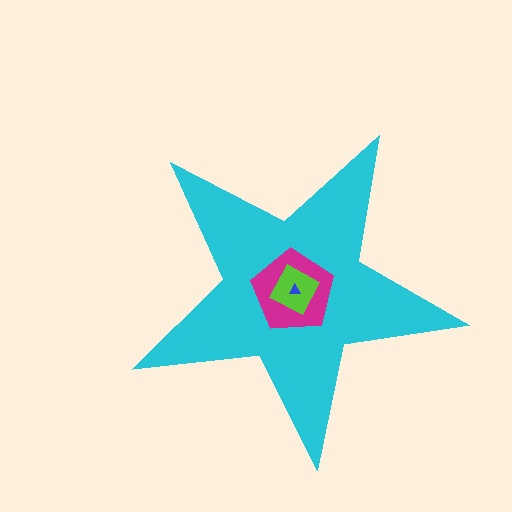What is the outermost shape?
The cyan star.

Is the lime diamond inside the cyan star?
Yes.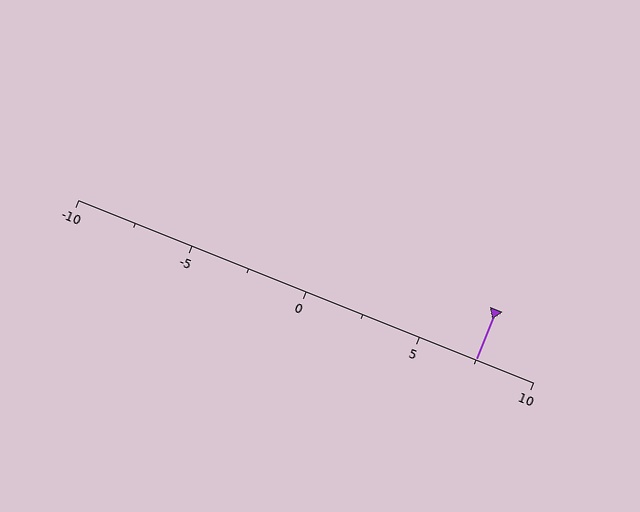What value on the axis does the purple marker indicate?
The marker indicates approximately 7.5.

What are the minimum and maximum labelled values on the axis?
The axis runs from -10 to 10.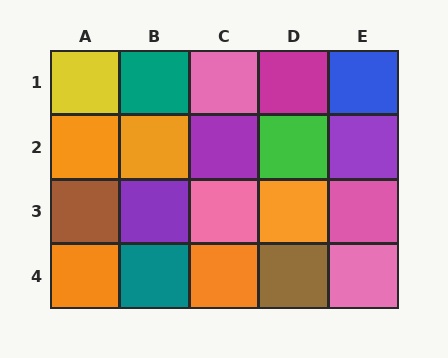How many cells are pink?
4 cells are pink.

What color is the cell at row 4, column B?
Teal.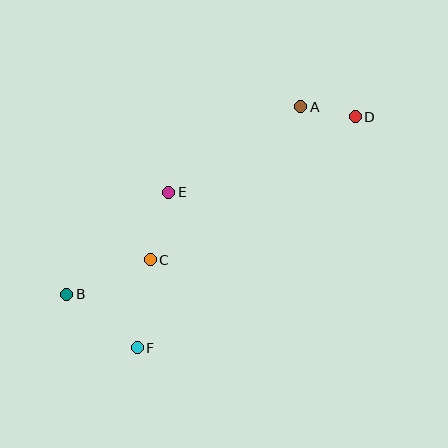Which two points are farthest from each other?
Points B and D are farthest from each other.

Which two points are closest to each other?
Points A and D are closest to each other.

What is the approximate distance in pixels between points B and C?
The distance between B and C is approximately 90 pixels.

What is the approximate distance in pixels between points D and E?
The distance between D and E is approximately 201 pixels.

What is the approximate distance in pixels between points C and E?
The distance between C and E is approximately 70 pixels.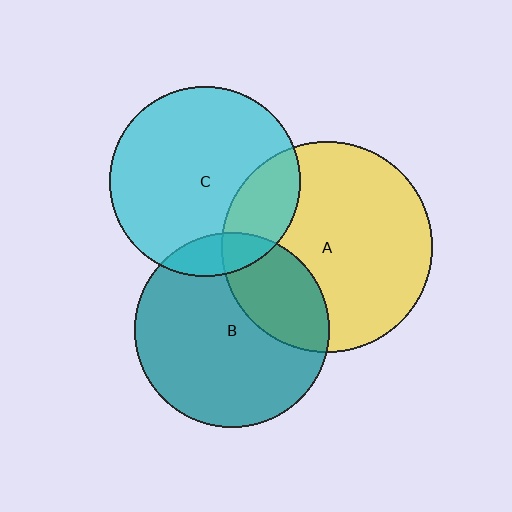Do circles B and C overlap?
Yes.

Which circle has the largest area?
Circle A (yellow).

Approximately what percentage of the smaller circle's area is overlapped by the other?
Approximately 10%.